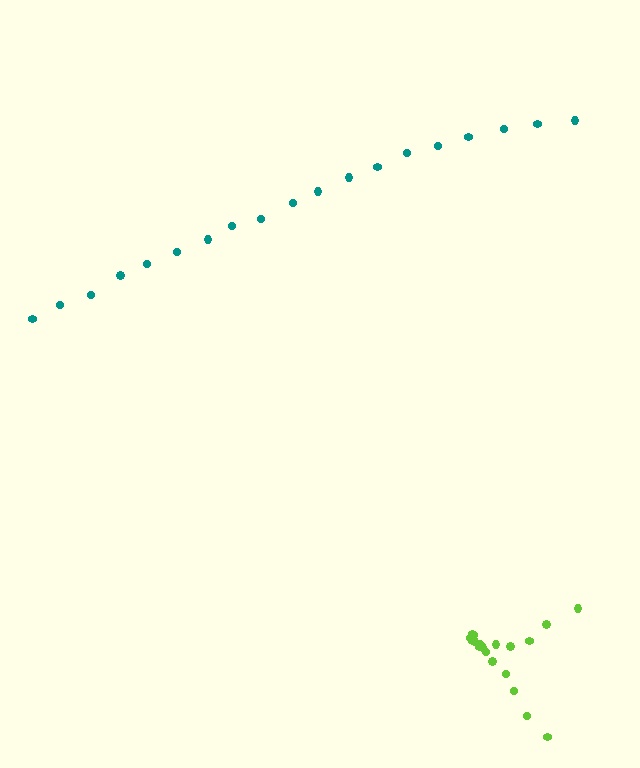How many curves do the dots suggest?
There are 2 distinct paths.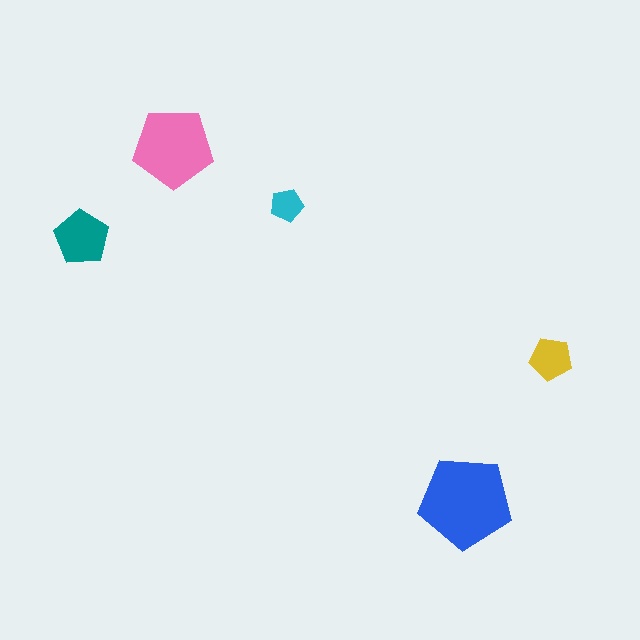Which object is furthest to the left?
The teal pentagon is leftmost.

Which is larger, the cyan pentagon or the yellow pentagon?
The yellow one.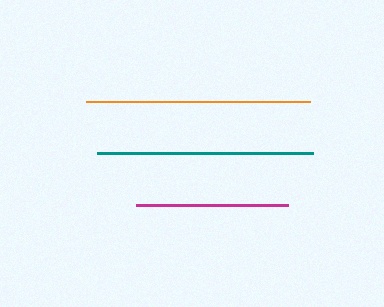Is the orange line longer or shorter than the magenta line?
The orange line is longer than the magenta line.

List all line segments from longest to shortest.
From longest to shortest: orange, teal, magenta.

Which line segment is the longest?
The orange line is the longest at approximately 224 pixels.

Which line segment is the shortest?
The magenta line is the shortest at approximately 152 pixels.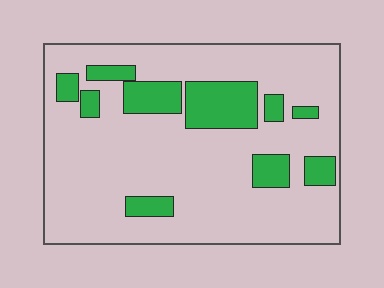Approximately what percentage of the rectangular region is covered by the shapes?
Approximately 20%.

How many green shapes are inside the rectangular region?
10.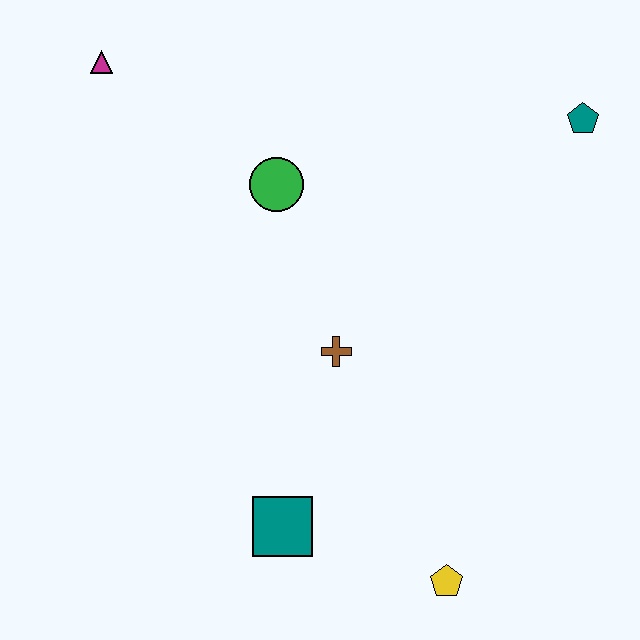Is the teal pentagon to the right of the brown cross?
Yes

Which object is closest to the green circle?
The brown cross is closest to the green circle.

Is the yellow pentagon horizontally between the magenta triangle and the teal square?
No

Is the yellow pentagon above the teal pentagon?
No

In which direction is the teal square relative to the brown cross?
The teal square is below the brown cross.